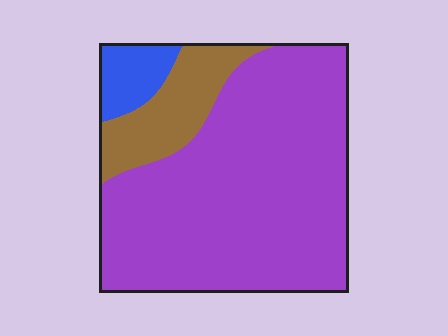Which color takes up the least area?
Blue, at roughly 10%.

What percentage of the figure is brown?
Brown takes up about one sixth (1/6) of the figure.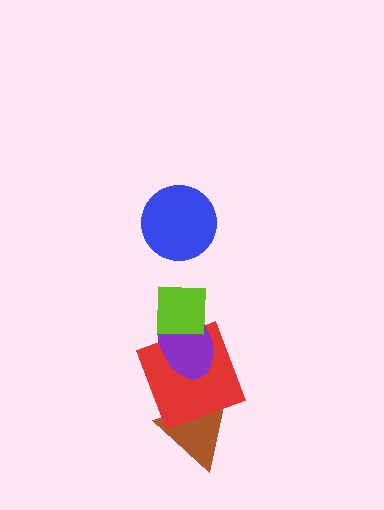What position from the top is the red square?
The red square is 4th from the top.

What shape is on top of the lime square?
The blue circle is on top of the lime square.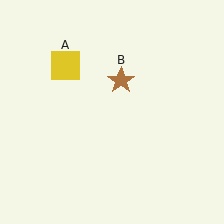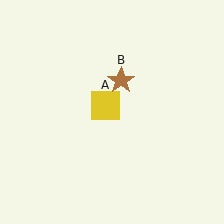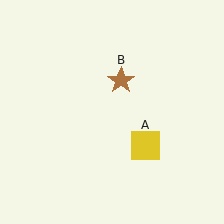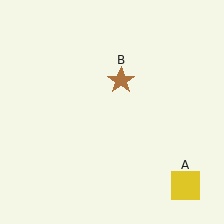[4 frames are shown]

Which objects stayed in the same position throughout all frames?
Brown star (object B) remained stationary.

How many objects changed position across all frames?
1 object changed position: yellow square (object A).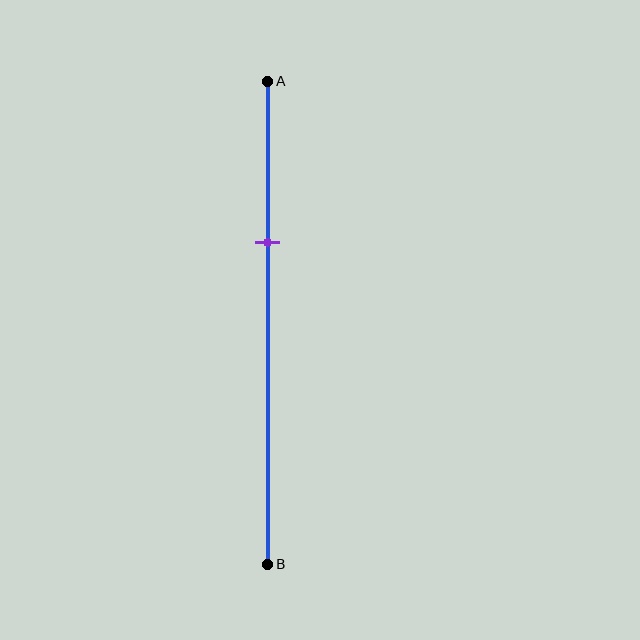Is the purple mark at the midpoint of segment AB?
No, the mark is at about 35% from A, not at the 50% midpoint.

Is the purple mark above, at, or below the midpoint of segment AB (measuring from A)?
The purple mark is above the midpoint of segment AB.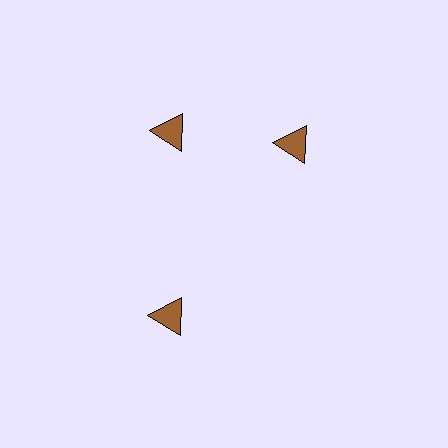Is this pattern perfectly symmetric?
No. The 3 brown triangles are arranged in a ring, but one element near the 3 o'clock position is rotated out of alignment along the ring, breaking the 3-fold rotational symmetry.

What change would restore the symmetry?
The symmetry would be restored by rotating it back into even spacing with its neighbors so that all 3 triangles sit at equal angles and equal distance from the center.